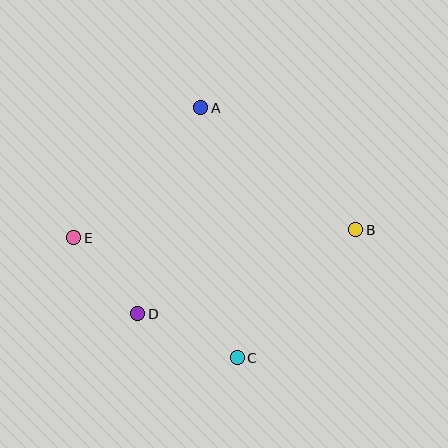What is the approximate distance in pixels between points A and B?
The distance between A and B is approximately 197 pixels.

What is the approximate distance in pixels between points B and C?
The distance between B and C is approximately 174 pixels.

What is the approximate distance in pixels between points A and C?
The distance between A and C is approximately 253 pixels.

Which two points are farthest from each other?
Points B and E are farthest from each other.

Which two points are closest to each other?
Points D and E are closest to each other.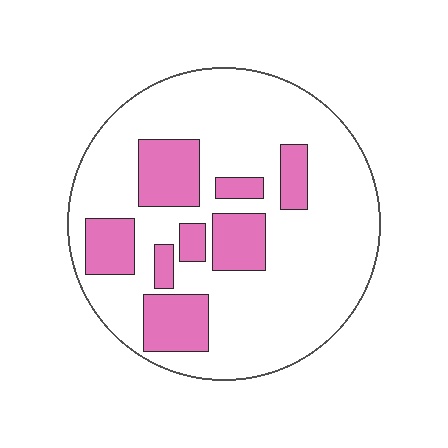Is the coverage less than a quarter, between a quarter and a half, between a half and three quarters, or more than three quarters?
Less than a quarter.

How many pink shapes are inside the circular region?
8.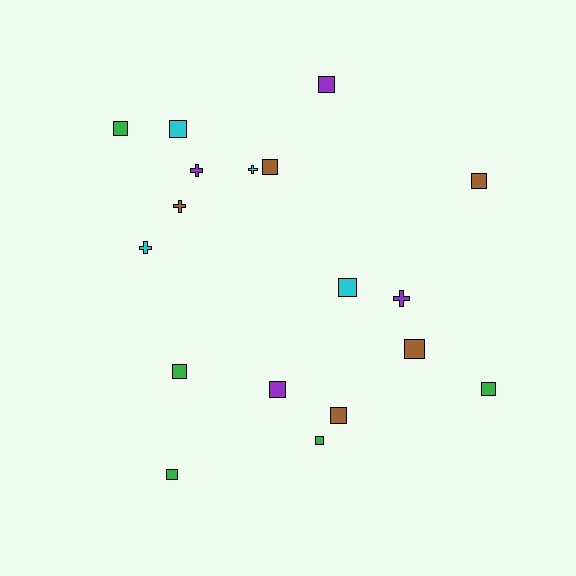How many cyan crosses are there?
There are 2 cyan crosses.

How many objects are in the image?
There are 18 objects.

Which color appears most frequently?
Green, with 5 objects.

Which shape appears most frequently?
Square, with 13 objects.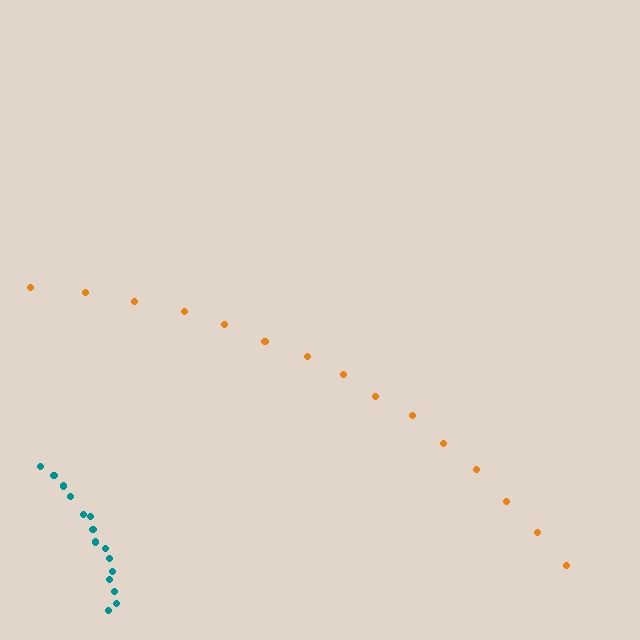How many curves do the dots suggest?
There are 2 distinct paths.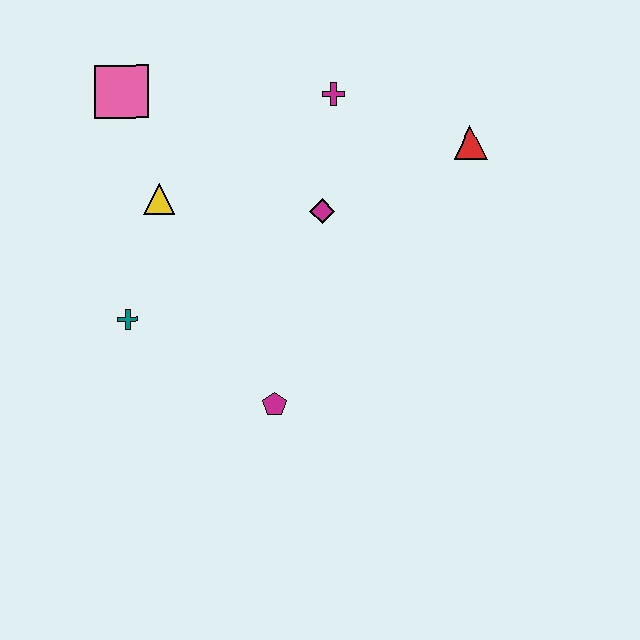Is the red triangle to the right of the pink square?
Yes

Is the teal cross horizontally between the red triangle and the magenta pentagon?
No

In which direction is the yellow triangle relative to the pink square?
The yellow triangle is below the pink square.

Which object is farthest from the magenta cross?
The magenta pentagon is farthest from the magenta cross.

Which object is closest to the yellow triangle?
The pink square is closest to the yellow triangle.